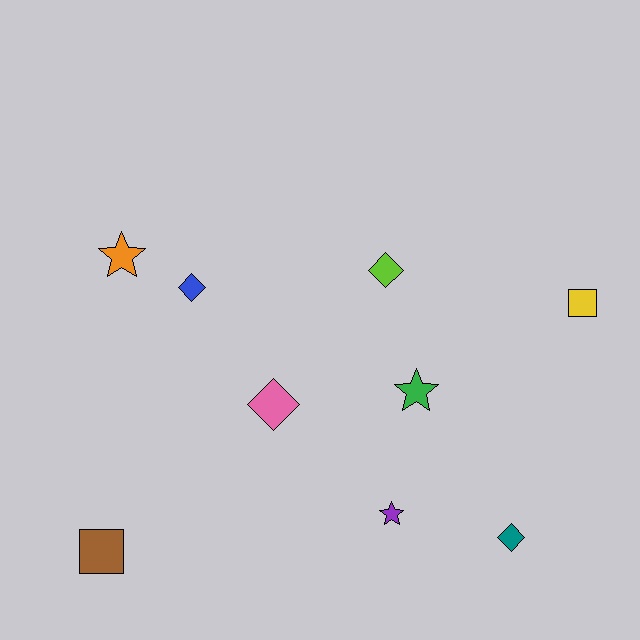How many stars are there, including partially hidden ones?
There are 3 stars.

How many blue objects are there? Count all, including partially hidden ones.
There is 1 blue object.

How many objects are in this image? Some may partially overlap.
There are 9 objects.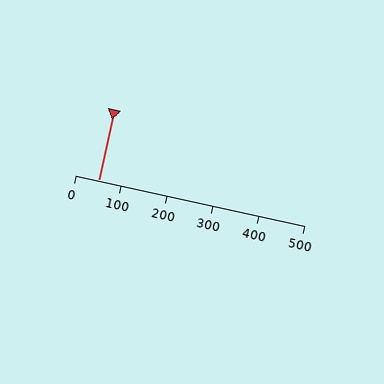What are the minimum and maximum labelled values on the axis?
The axis runs from 0 to 500.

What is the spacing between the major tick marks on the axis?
The major ticks are spaced 100 apart.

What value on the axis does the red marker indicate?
The marker indicates approximately 50.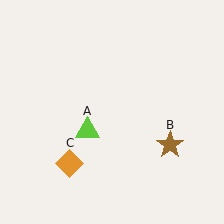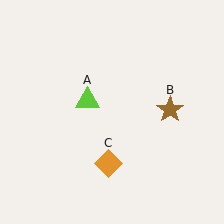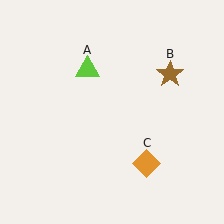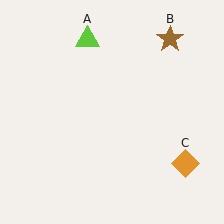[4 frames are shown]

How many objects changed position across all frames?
3 objects changed position: lime triangle (object A), brown star (object B), orange diamond (object C).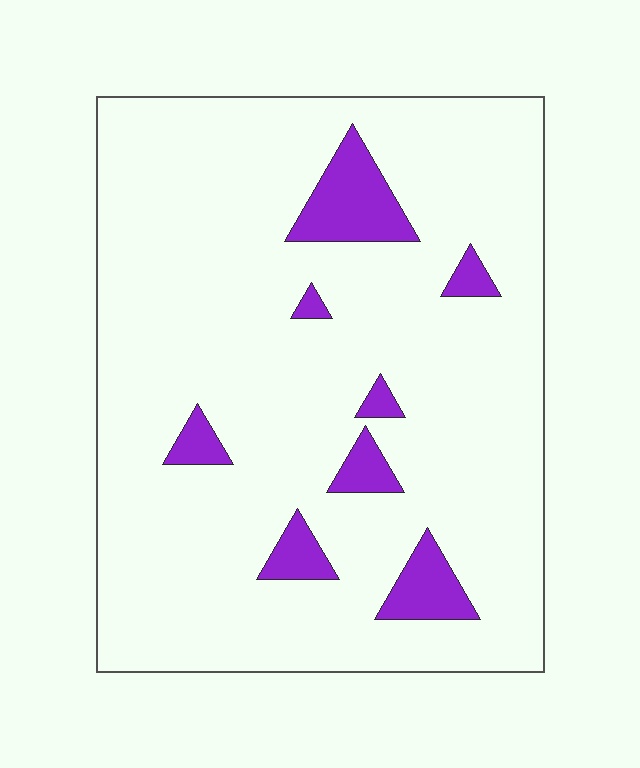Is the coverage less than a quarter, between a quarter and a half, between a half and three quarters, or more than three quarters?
Less than a quarter.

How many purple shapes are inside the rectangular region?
8.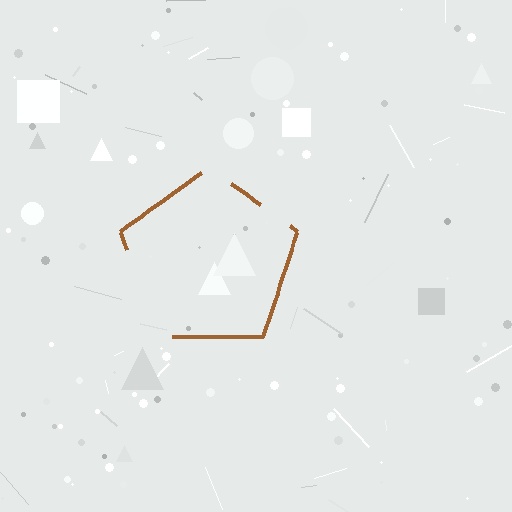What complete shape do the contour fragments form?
The contour fragments form a pentagon.